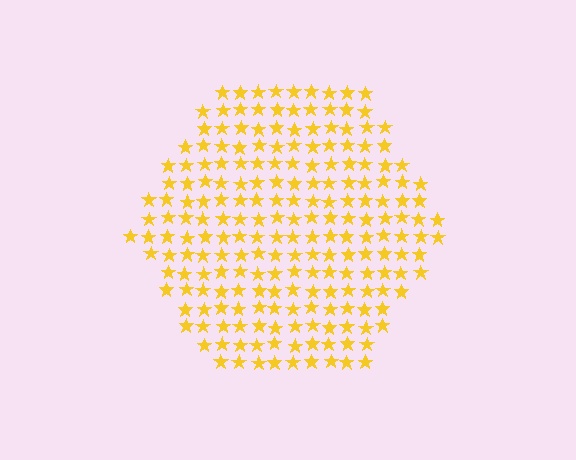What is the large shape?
The large shape is a hexagon.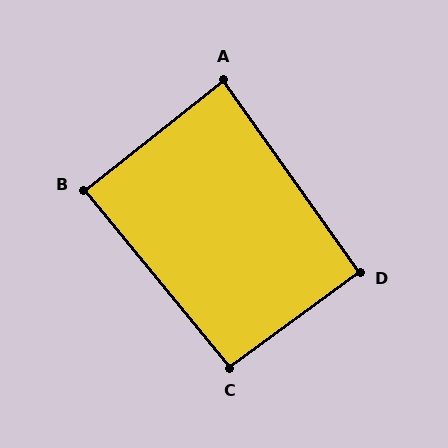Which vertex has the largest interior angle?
C, at approximately 93 degrees.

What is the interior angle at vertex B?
Approximately 89 degrees (approximately right).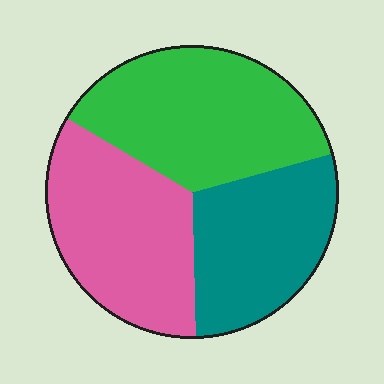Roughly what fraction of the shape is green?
Green takes up about three eighths (3/8) of the shape.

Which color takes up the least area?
Teal, at roughly 30%.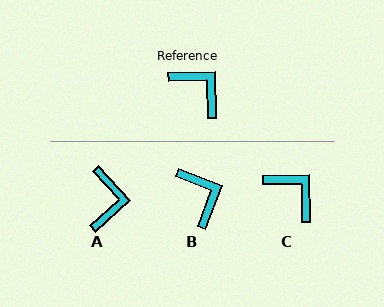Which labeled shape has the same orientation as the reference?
C.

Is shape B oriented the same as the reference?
No, it is off by about 22 degrees.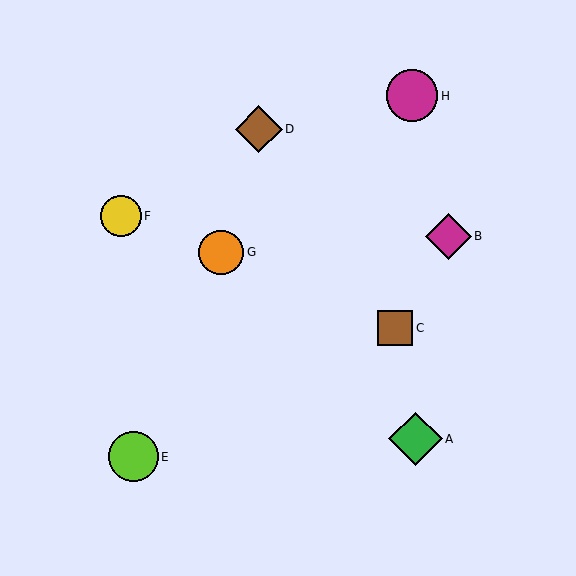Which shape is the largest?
The green diamond (labeled A) is the largest.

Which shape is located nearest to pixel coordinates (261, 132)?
The brown diamond (labeled D) at (259, 129) is nearest to that location.